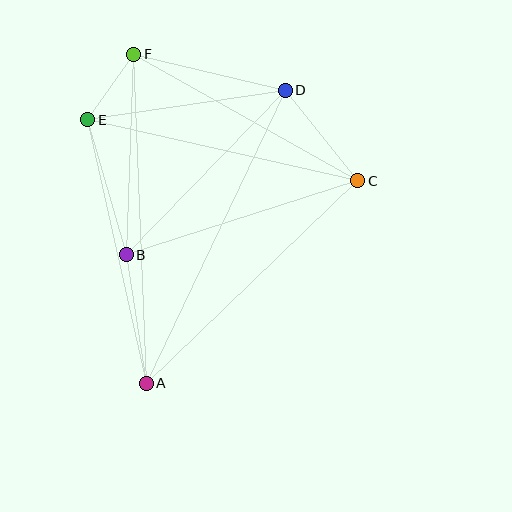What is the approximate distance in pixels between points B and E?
The distance between B and E is approximately 140 pixels.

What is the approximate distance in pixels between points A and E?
The distance between A and E is approximately 270 pixels.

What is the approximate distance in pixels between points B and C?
The distance between B and C is approximately 243 pixels.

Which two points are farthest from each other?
Points A and F are farthest from each other.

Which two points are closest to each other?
Points E and F are closest to each other.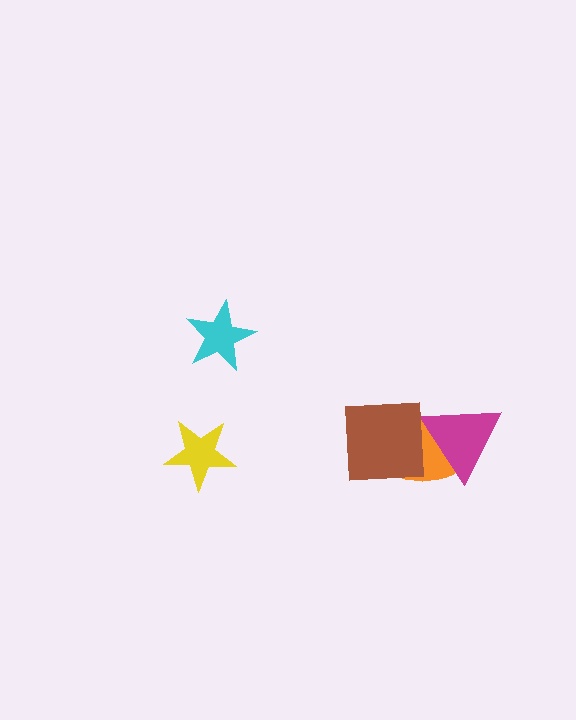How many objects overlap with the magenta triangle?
1 object overlaps with the magenta triangle.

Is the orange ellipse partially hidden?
Yes, it is partially covered by another shape.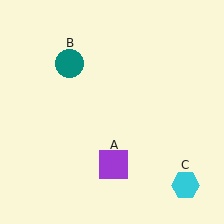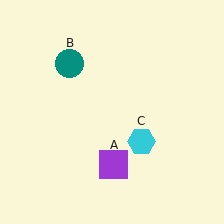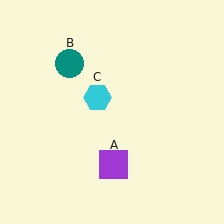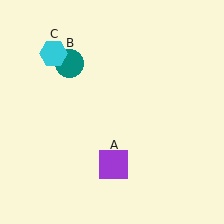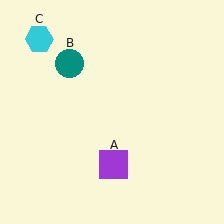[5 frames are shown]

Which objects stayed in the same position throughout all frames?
Purple square (object A) and teal circle (object B) remained stationary.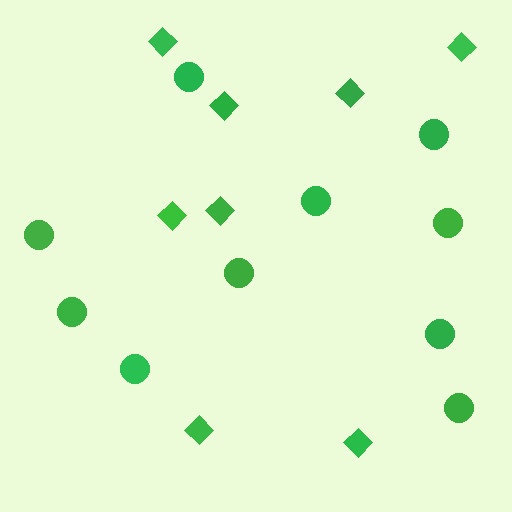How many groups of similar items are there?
There are 2 groups: one group of diamonds (8) and one group of circles (10).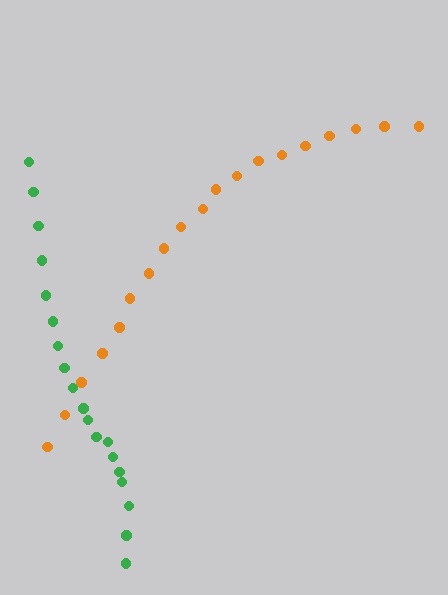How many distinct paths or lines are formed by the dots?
There are 2 distinct paths.